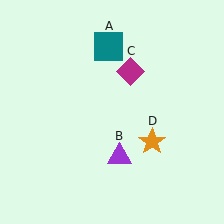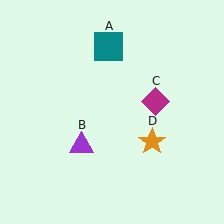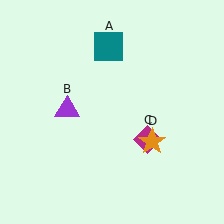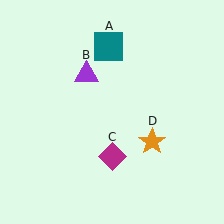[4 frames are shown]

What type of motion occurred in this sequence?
The purple triangle (object B), magenta diamond (object C) rotated clockwise around the center of the scene.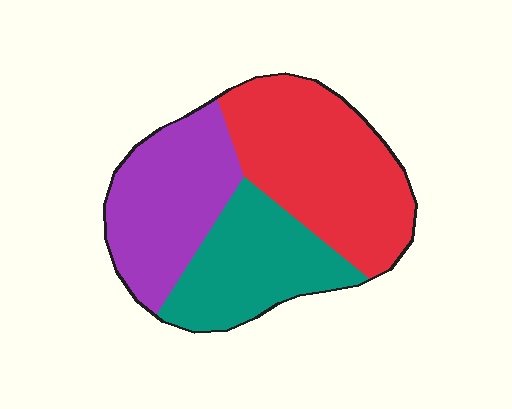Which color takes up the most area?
Red, at roughly 40%.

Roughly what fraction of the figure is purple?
Purple covers 31% of the figure.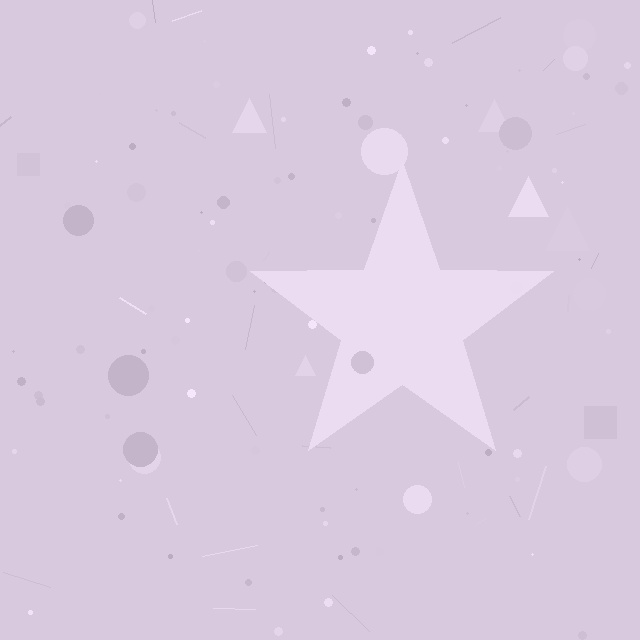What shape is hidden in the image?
A star is hidden in the image.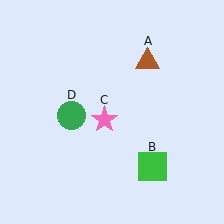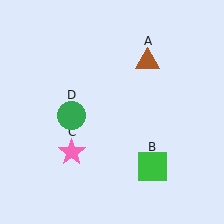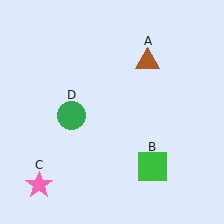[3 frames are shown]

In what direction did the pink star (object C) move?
The pink star (object C) moved down and to the left.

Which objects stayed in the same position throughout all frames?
Brown triangle (object A) and green square (object B) and green circle (object D) remained stationary.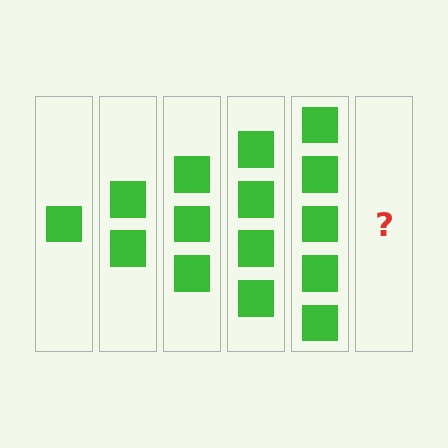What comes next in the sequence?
The next element should be 6 squares.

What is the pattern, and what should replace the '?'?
The pattern is that each step adds one more square. The '?' should be 6 squares.